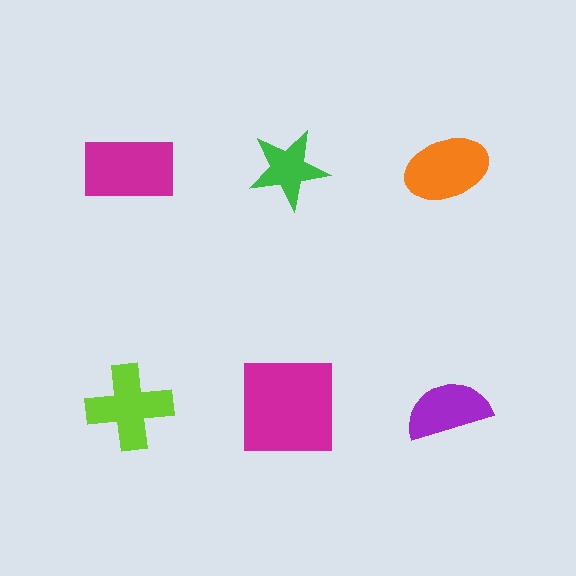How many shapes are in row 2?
3 shapes.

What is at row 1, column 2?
A green star.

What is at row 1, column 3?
An orange ellipse.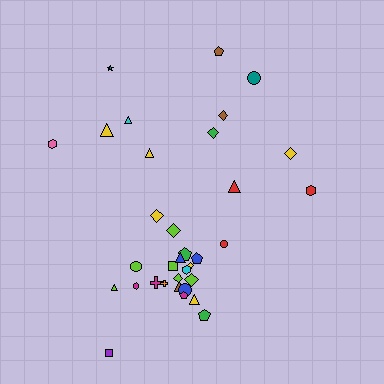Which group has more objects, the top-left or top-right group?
The top-right group.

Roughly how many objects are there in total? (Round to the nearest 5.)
Roughly 35 objects in total.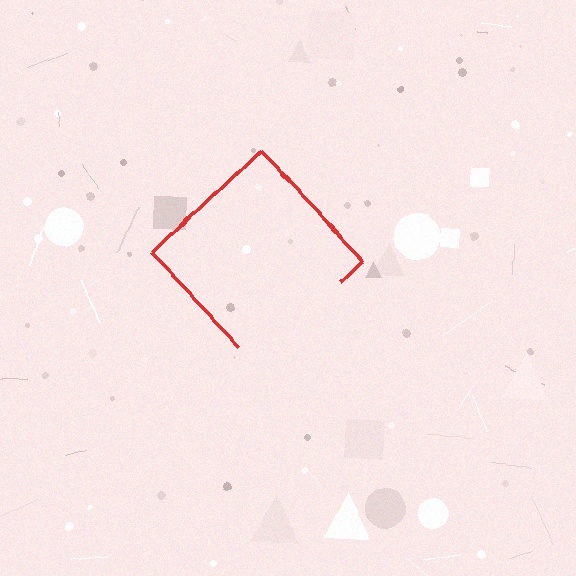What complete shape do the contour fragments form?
The contour fragments form a diamond.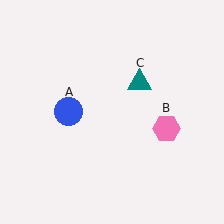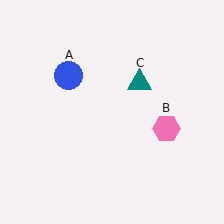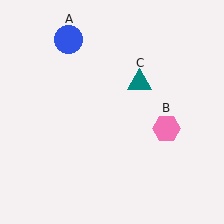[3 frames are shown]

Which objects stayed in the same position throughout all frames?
Pink hexagon (object B) and teal triangle (object C) remained stationary.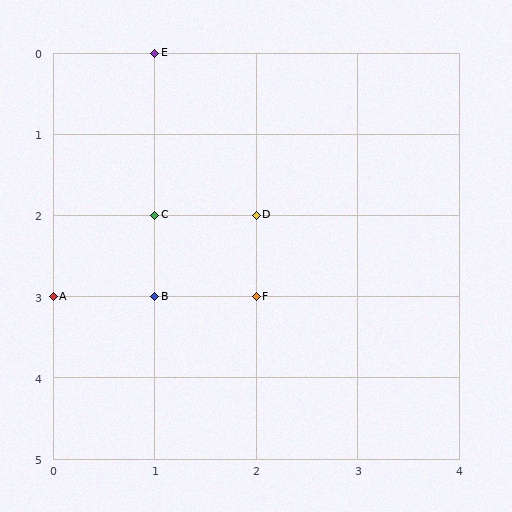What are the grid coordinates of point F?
Point F is at grid coordinates (2, 3).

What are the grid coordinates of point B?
Point B is at grid coordinates (1, 3).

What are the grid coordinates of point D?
Point D is at grid coordinates (2, 2).